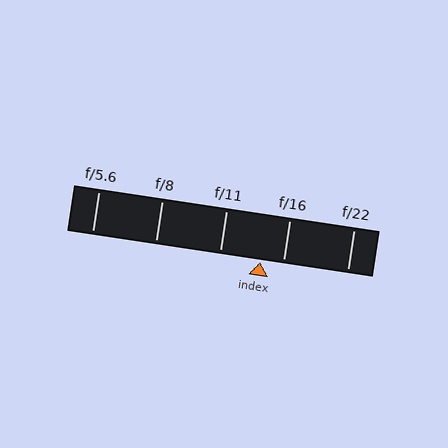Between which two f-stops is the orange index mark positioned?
The index mark is between f/11 and f/16.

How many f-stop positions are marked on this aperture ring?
There are 5 f-stop positions marked.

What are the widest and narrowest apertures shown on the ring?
The widest aperture shown is f/5.6 and the narrowest is f/22.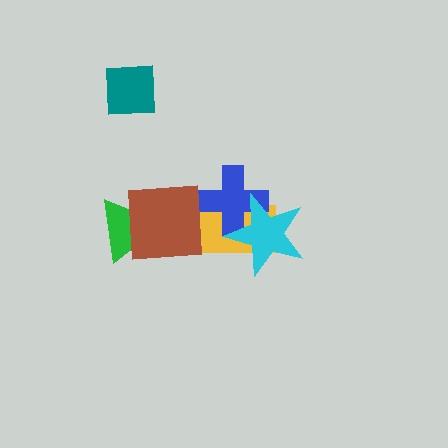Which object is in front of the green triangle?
The brown square is in front of the green triangle.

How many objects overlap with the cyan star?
2 objects overlap with the cyan star.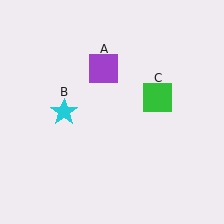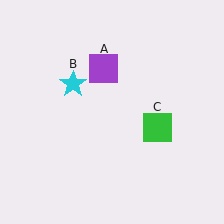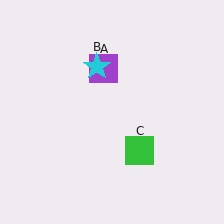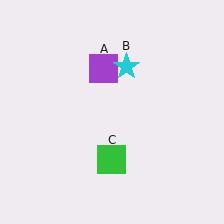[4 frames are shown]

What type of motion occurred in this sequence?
The cyan star (object B), green square (object C) rotated clockwise around the center of the scene.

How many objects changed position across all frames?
2 objects changed position: cyan star (object B), green square (object C).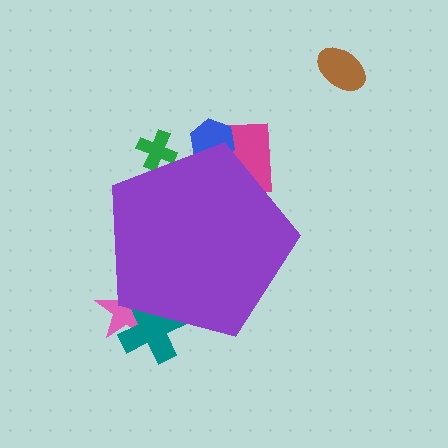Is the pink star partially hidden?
Yes, the pink star is partially hidden behind the purple pentagon.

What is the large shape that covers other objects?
A purple pentagon.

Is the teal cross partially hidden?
Yes, the teal cross is partially hidden behind the purple pentagon.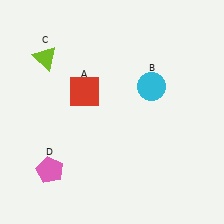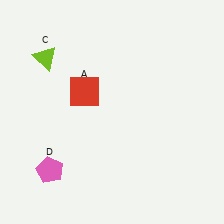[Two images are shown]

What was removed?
The cyan circle (B) was removed in Image 2.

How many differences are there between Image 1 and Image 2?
There is 1 difference between the two images.